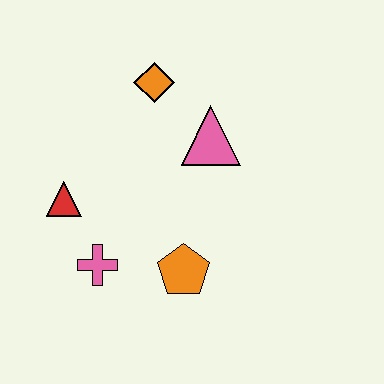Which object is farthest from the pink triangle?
The pink cross is farthest from the pink triangle.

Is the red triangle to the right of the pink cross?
No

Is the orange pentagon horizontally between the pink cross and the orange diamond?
No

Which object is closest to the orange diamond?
The pink triangle is closest to the orange diamond.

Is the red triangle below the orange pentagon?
No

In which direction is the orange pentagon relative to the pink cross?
The orange pentagon is to the right of the pink cross.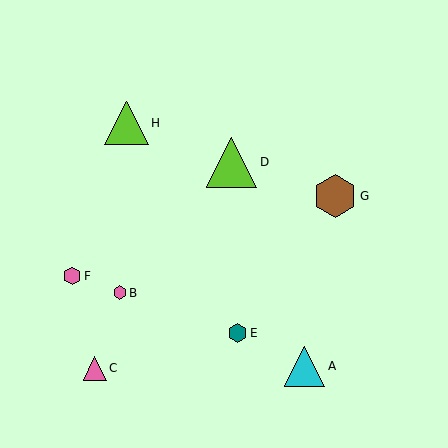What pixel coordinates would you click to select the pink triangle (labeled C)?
Click at (95, 368) to select the pink triangle C.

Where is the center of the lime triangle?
The center of the lime triangle is at (231, 162).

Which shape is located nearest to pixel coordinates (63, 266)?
The pink hexagon (labeled F) at (72, 276) is nearest to that location.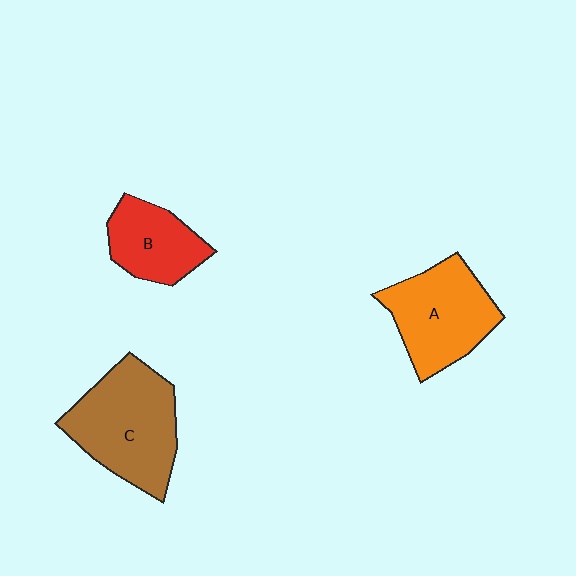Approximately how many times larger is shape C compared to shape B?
Approximately 1.7 times.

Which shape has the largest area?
Shape C (brown).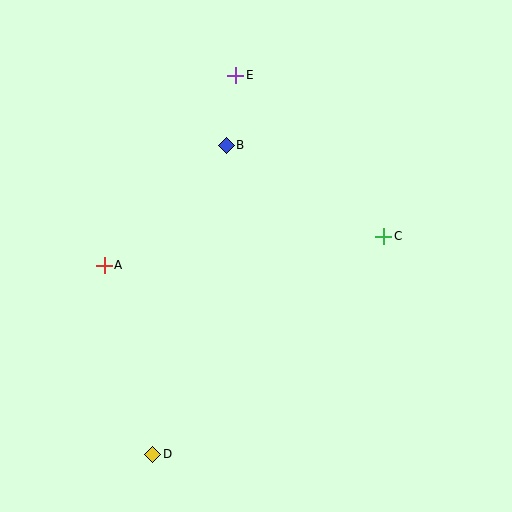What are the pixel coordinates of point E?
Point E is at (236, 75).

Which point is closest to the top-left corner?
Point E is closest to the top-left corner.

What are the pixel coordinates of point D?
Point D is at (153, 454).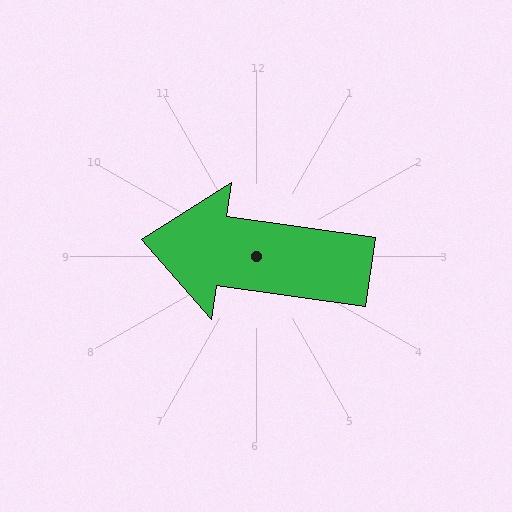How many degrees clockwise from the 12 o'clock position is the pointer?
Approximately 278 degrees.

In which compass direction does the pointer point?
West.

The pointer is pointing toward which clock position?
Roughly 9 o'clock.